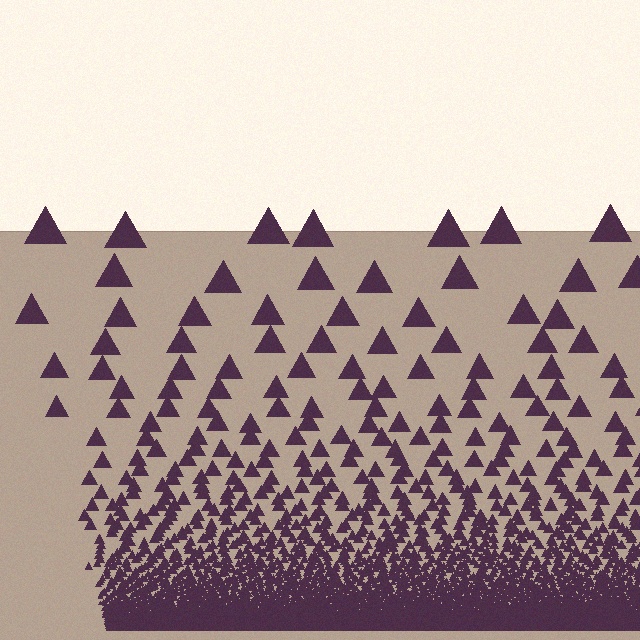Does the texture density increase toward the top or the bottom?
Density increases toward the bottom.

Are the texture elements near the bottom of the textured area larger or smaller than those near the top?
Smaller. The gradient is inverted — elements near the bottom are smaller and denser.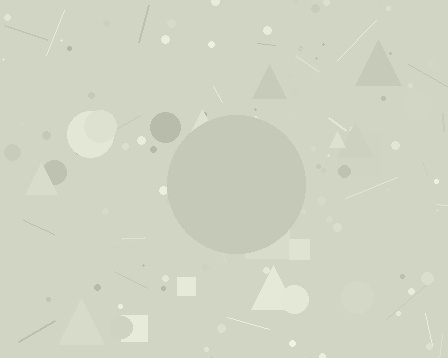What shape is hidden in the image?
A circle is hidden in the image.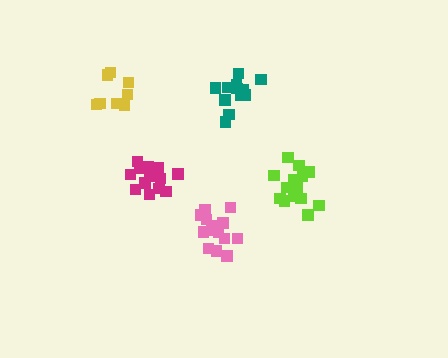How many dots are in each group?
Group 1: 14 dots, Group 2: 14 dots, Group 3: 14 dots, Group 4: 8 dots, Group 5: 12 dots (62 total).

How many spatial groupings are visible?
There are 5 spatial groupings.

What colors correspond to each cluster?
The clusters are colored: pink, magenta, lime, yellow, teal.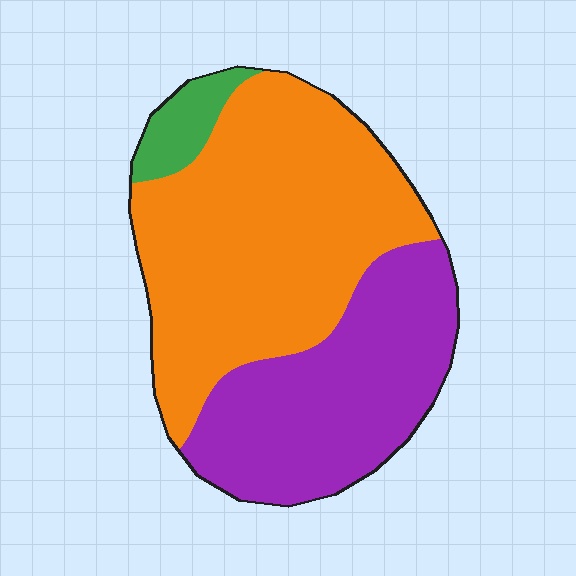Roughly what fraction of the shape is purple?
Purple covers about 35% of the shape.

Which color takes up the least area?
Green, at roughly 5%.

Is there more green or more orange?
Orange.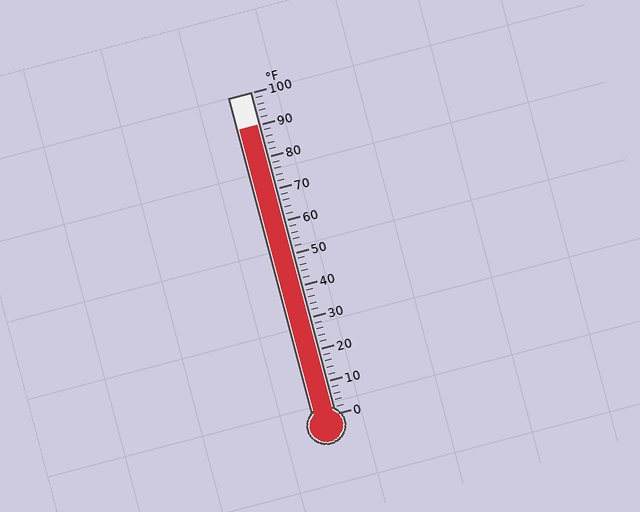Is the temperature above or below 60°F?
The temperature is above 60°F.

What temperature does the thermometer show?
The thermometer shows approximately 90°F.